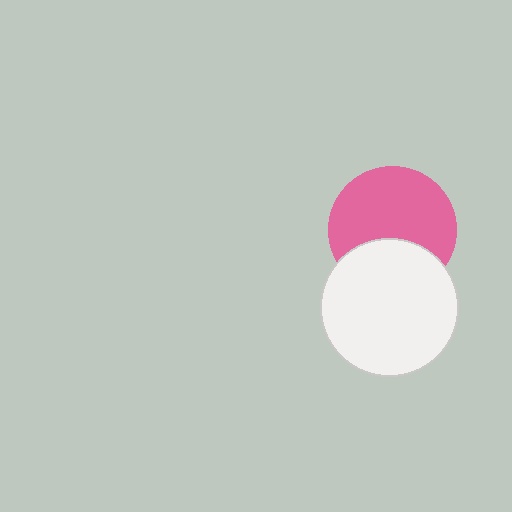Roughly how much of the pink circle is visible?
Most of it is visible (roughly 67%).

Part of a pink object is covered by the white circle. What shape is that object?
It is a circle.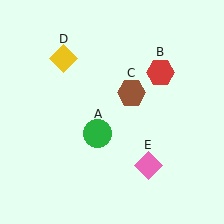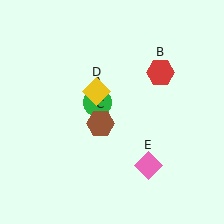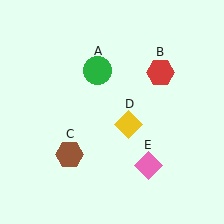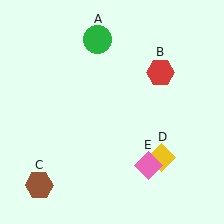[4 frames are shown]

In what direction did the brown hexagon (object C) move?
The brown hexagon (object C) moved down and to the left.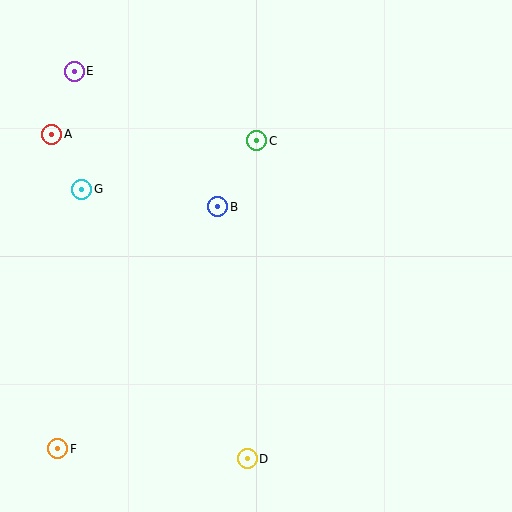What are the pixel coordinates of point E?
Point E is at (74, 71).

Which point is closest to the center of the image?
Point B at (218, 207) is closest to the center.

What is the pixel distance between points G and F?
The distance between G and F is 261 pixels.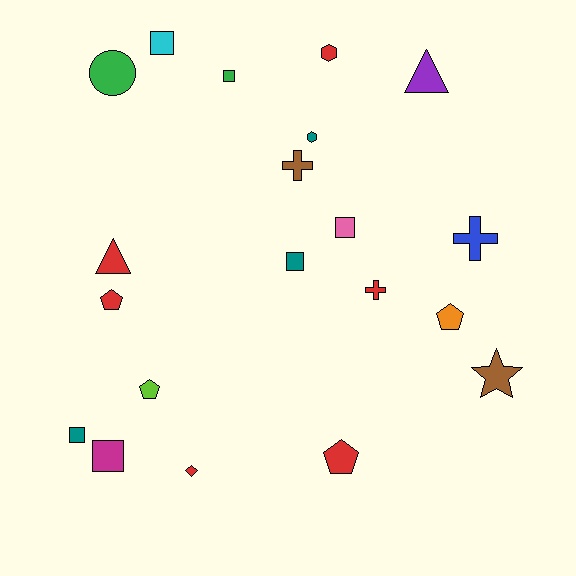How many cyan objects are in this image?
There is 1 cyan object.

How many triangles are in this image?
There are 2 triangles.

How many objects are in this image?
There are 20 objects.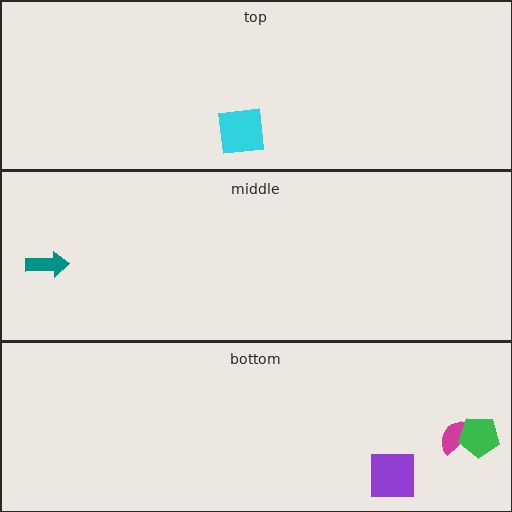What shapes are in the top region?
The cyan square.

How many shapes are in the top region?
1.